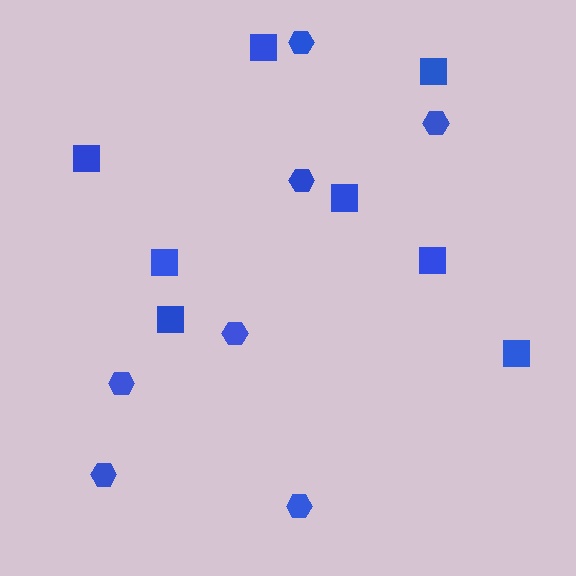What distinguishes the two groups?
There are 2 groups: one group of hexagons (7) and one group of squares (8).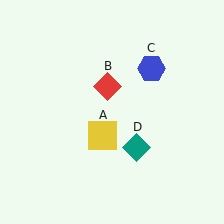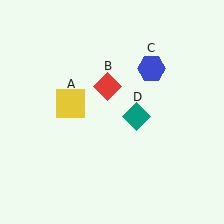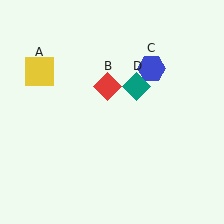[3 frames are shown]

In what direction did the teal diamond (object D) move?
The teal diamond (object D) moved up.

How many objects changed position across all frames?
2 objects changed position: yellow square (object A), teal diamond (object D).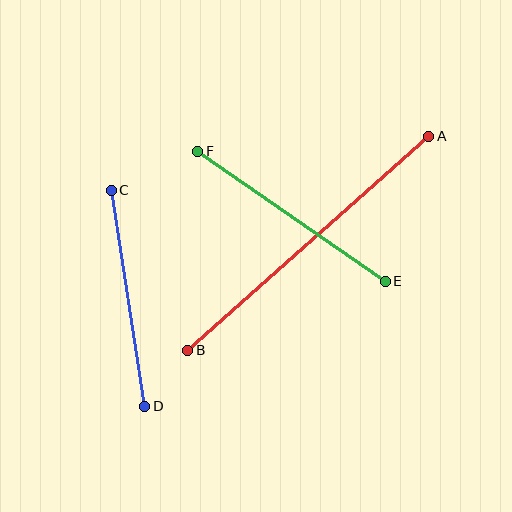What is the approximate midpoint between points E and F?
The midpoint is at approximately (292, 216) pixels.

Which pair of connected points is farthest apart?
Points A and B are farthest apart.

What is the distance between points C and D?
The distance is approximately 218 pixels.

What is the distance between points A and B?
The distance is approximately 323 pixels.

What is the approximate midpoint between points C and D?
The midpoint is at approximately (128, 298) pixels.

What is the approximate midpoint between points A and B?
The midpoint is at approximately (308, 243) pixels.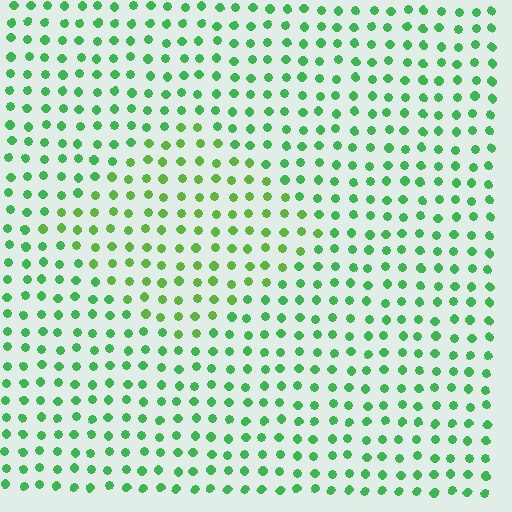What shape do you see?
I see a diamond.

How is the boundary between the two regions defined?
The boundary is defined purely by a slight shift in hue (about 26 degrees). Spacing, size, and orientation are identical on both sides.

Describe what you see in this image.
The image is filled with small green elements in a uniform arrangement. A diamond-shaped region is visible where the elements are tinted to a slightly different hue, forming a subtle color boundary.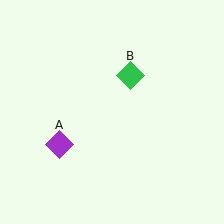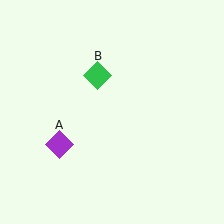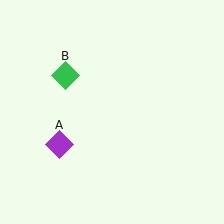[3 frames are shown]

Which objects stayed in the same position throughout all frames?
Purple diamond (object A) remained stationary.